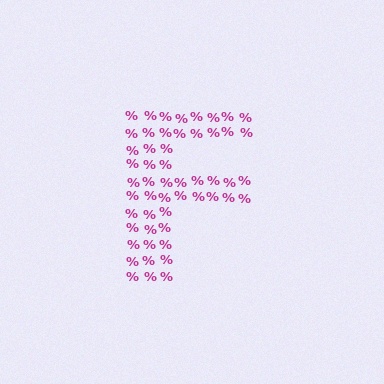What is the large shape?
The large shape is the letter F.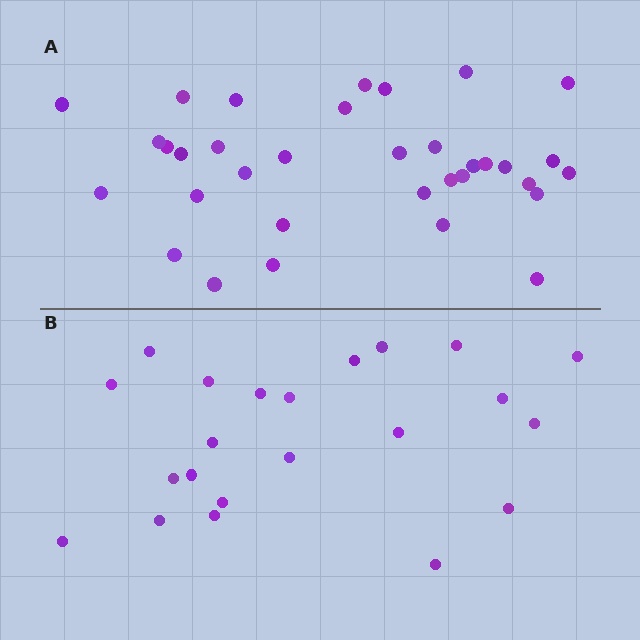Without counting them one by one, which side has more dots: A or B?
Region A (the top region) has more dots.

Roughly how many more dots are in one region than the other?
Region A has roughly 12 or so more dots than region B.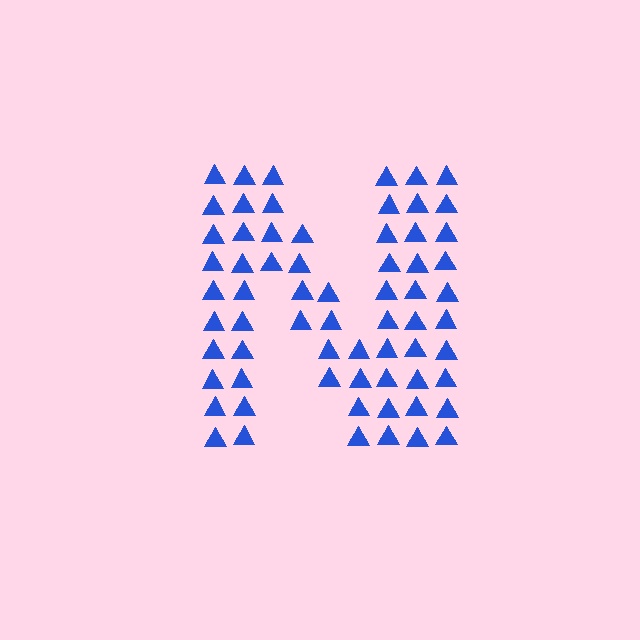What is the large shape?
The large shape is the letter N.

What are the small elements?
The small elements are triangles.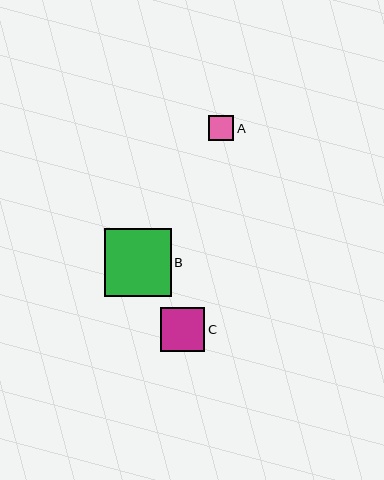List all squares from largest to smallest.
From largest to smallest: B, C, A.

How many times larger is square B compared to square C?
Square B is approximately 1.5 times the size of square C.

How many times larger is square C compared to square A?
Square C is approximately 1.7 times the size of square A.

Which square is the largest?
Square B is the largest with a size of approximately 67 pixels.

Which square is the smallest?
Square A is the smallest with a size of approximately 25 pixels.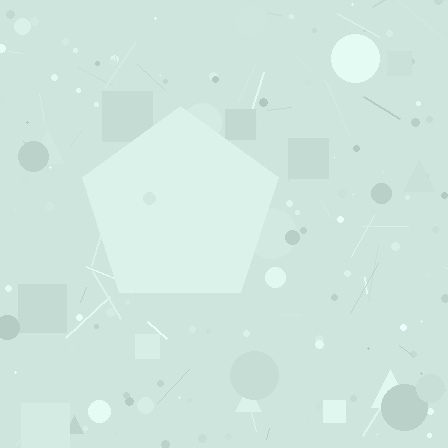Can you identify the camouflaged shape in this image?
The camouflaged shape is a pentagon.